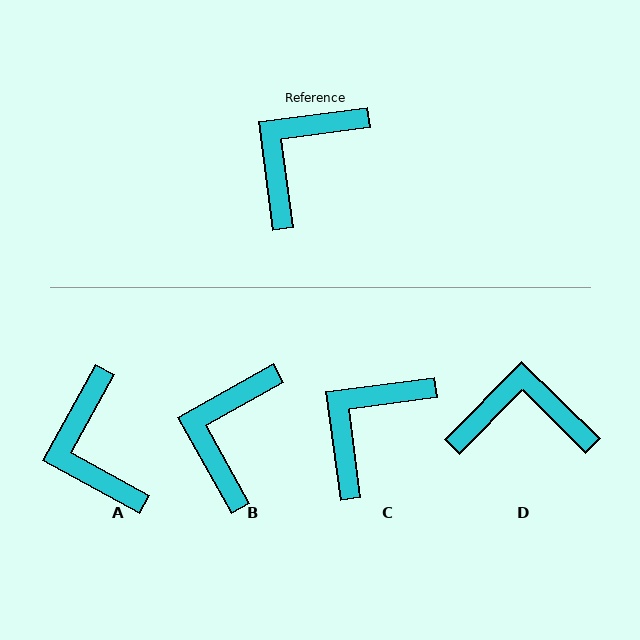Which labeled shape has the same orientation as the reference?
C.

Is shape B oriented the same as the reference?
No, it is off by about 22 degrees.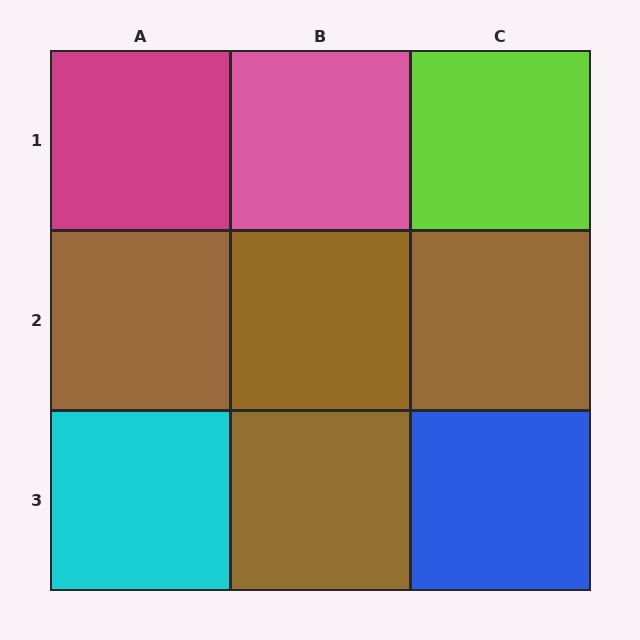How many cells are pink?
1 cell is pink.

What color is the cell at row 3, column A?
Cyan.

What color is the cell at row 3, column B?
Brown.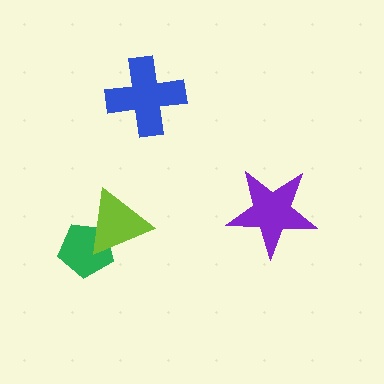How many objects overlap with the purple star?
0 objects overlap with the purple star.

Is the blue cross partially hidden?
No, no other shape covers it.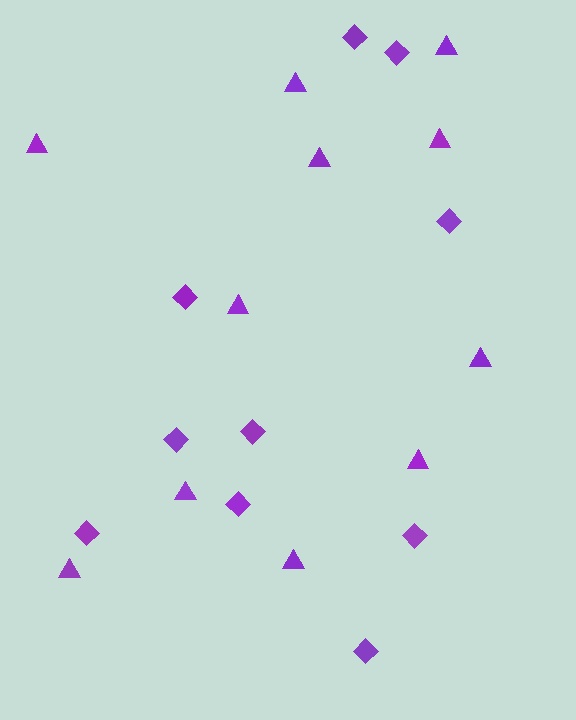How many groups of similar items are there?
There are 2 groups: one group of diamonds (10) and one group of triangles (11).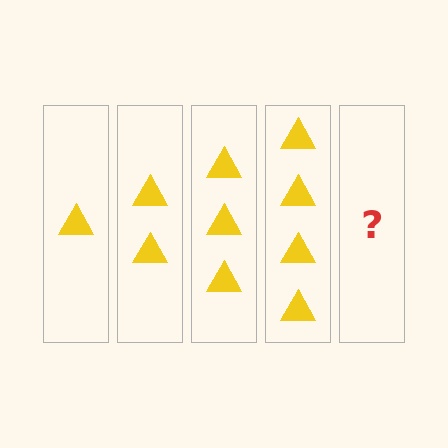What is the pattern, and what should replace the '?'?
The pattern is that each step adds one more triangle. The '?' should be 5 triangles.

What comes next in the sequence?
The next element should be 5 triangles.